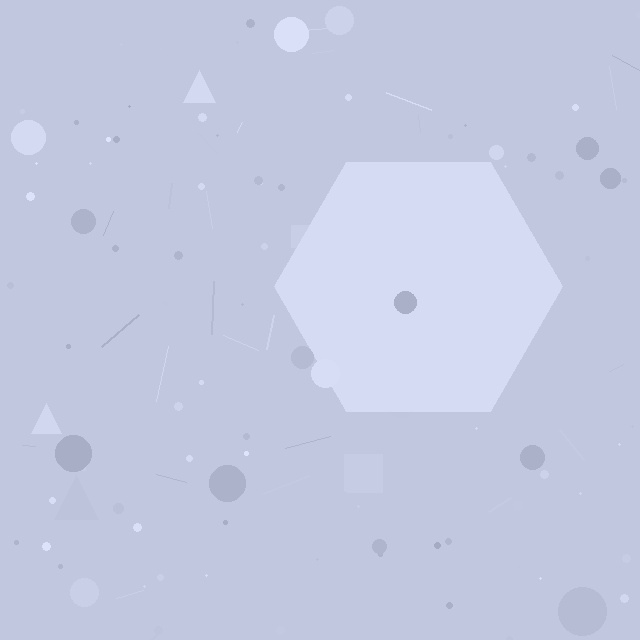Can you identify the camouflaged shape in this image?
The camouflaged shape is a hexagon.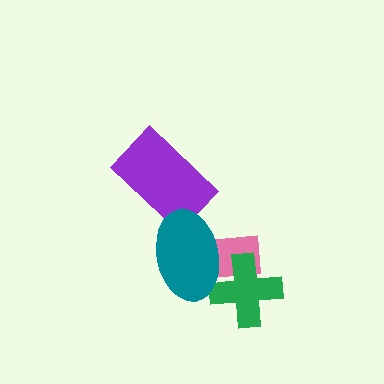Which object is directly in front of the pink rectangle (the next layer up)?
The green cross is directly in front of the pink rectangle.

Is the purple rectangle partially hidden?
Yes, it is partially covered by another shape.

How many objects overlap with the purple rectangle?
1 object overlaps with the purple rectangle.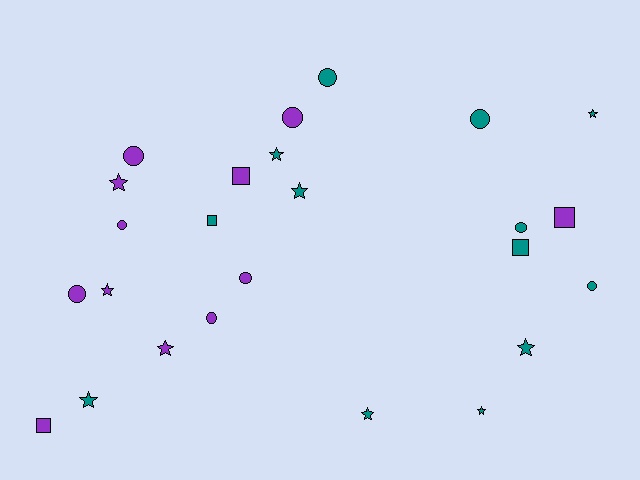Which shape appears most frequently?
Star, with 10 objects.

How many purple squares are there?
There are 3 purple squares.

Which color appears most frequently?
Teal, with 13 objects.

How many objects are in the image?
There are 25 objects.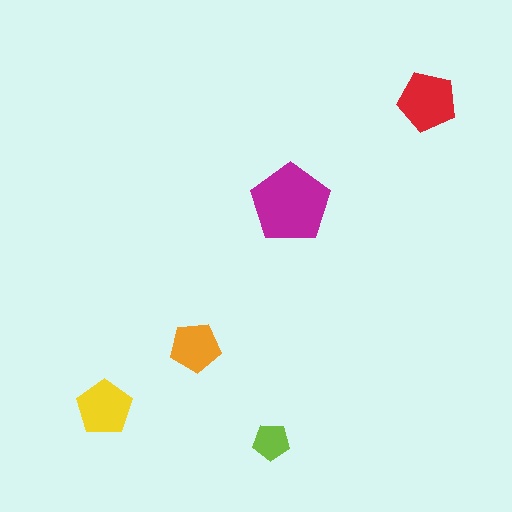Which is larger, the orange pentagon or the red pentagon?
The red one.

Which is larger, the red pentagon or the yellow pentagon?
The red one.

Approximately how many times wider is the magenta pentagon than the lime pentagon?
About 2 times wider.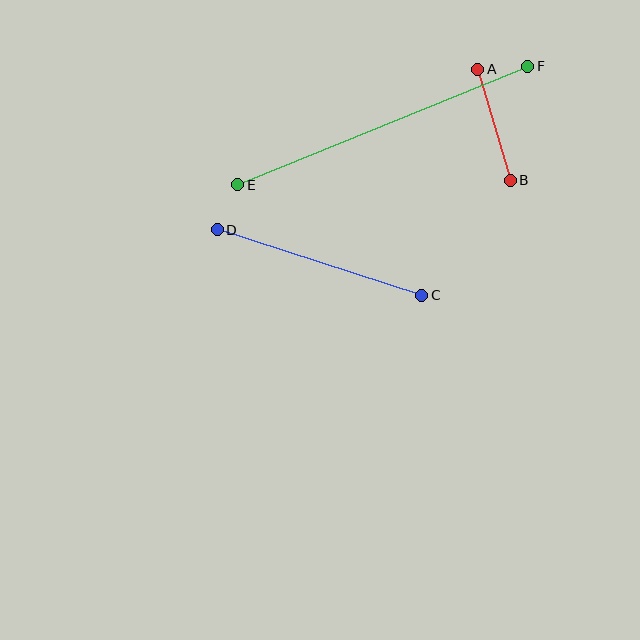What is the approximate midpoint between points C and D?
The midpoint is at approximately (319, 262) pixels.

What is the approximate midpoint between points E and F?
The midpoint is at approximately (383, 126) pixels.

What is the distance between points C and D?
The distance is approximately 215 pixels.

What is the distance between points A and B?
The distance is approximately 116 pixels.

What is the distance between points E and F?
The distance is approximately 313 pixels.